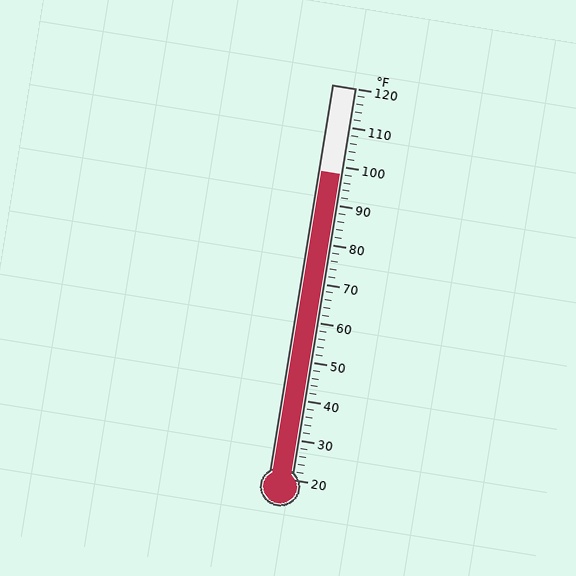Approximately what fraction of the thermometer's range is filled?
The thermometer is filled to approximately 80% of its range.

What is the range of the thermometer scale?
The thermometer scale ranges from 20°F to 120°F.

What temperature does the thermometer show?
The thermometer shows approximately 98°F.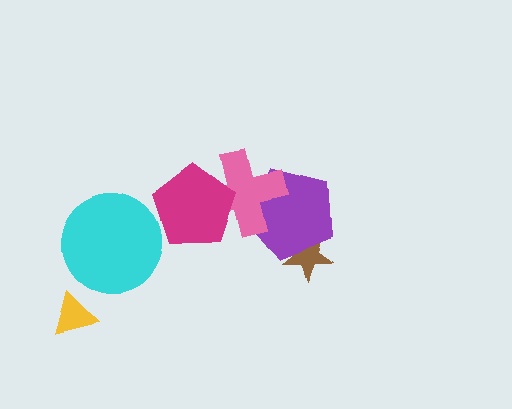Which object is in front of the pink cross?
The magenta pentagon is in front of the pink cross.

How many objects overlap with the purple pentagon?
2 objects overlap with the purple pentagon.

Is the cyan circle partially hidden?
No, no other shape covers it.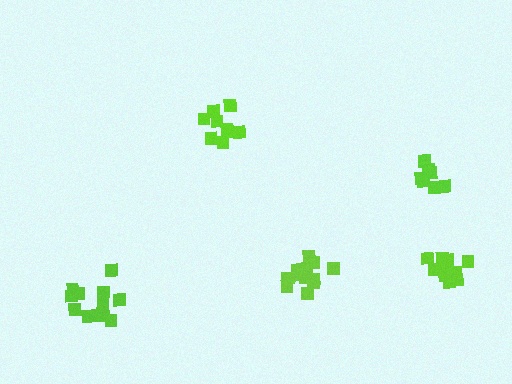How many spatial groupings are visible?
There are 5 spatial groupings.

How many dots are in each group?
Group 1: 12 dots, Group 2: 11 dots, Group 3: 9 dots, Group 4: 12 dots, Group 5: 7 dots (51 total).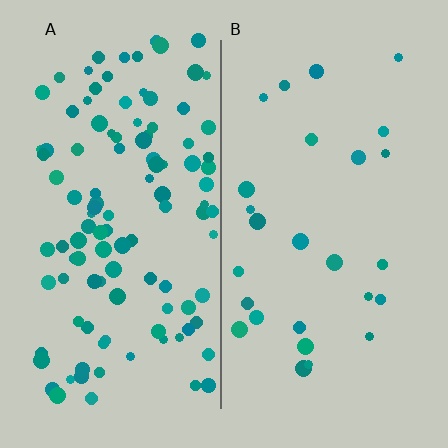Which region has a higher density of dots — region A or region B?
A (the left).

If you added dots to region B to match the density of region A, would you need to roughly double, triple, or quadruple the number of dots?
Approximately quadruple.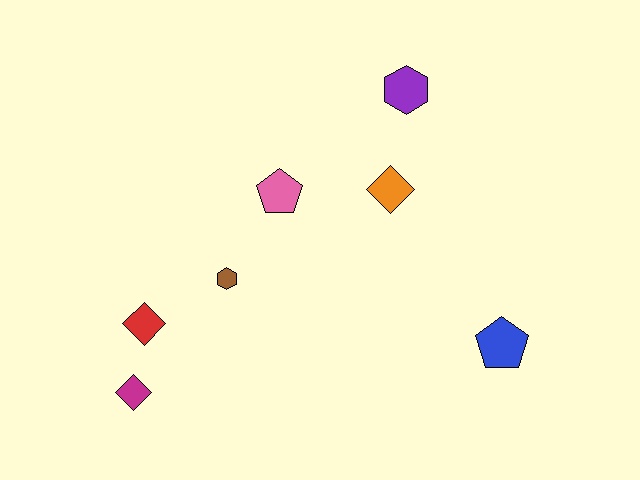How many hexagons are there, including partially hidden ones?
There are 2 hexagons.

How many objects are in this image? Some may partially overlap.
There are 7 objects.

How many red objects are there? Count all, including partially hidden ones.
There is 1 red object.